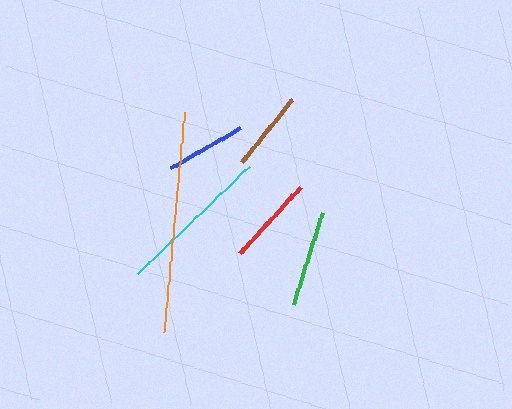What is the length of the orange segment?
The orange segment is approximately 221 pixels long.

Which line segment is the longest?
The orange line is the longest at approximately 221 pixels.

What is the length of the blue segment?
The blue segment is approximately 81 pixels long.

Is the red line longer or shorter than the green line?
The green line is longer than the red line.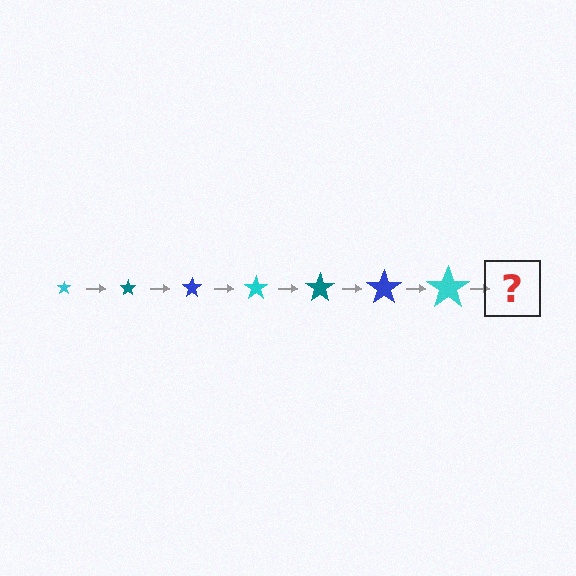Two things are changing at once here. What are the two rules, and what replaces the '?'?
The two rules are that the star grows larger each step and the color cycles through cyan, teal, and blue. The '?' should be a teal star, larger than the previous one.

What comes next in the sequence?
The next element should be a teal star, larger than the previous one.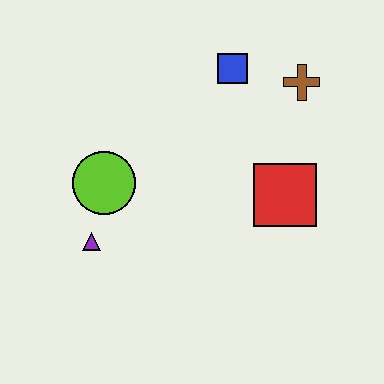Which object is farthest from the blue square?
The purple triangle is farthest from the blue square.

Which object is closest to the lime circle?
The purple triangle is closest to the lime circle.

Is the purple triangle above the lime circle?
No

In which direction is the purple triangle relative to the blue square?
The purple triangle is below the blue square.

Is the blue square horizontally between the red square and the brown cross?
No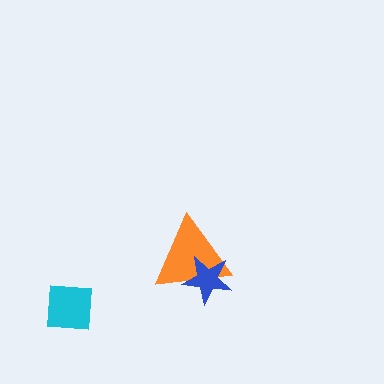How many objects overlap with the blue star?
1 object overlaps with the blue star.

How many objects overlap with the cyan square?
0 objects overlap with the cyan square.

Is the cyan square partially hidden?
No, no other shape covers it.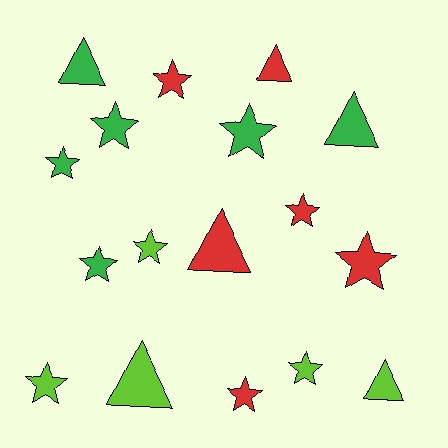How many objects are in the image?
There are 17 objects.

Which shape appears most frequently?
Star, with 11 objects.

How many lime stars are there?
There are 3 lime stars.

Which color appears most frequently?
Red, with 6 objects.